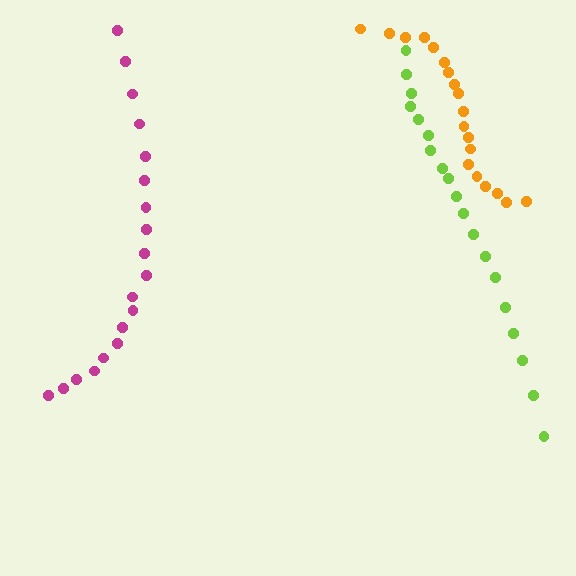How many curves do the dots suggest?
There are 3 distinct paths.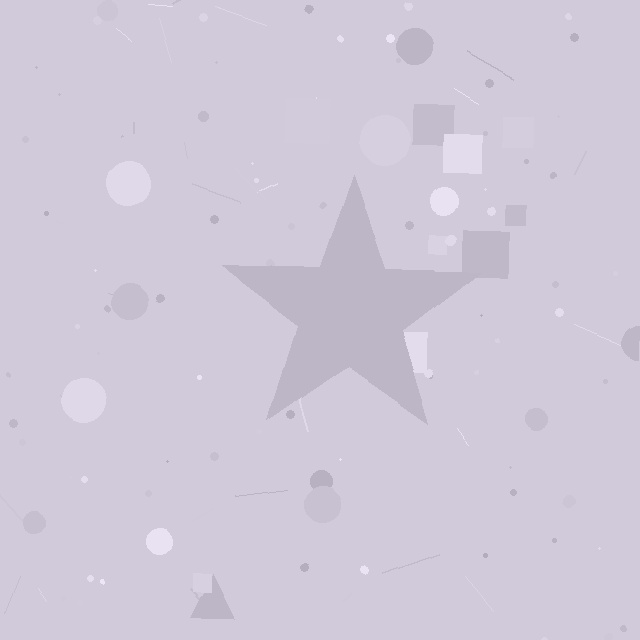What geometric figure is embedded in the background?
A star is embedded in the background.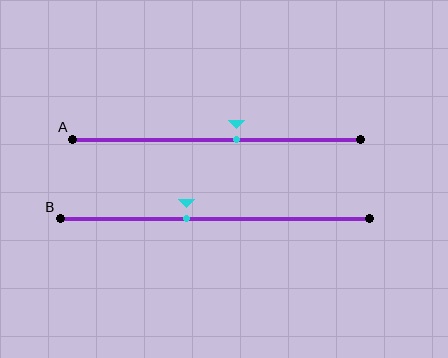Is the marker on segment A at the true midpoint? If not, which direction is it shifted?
No, the marker on segment A is shifted to the right by about 7% of the segment length.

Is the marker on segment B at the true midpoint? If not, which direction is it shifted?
No, the marker on segment B is shifted to the left by about 9% of the segment length.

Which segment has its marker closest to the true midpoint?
Segment A has its marker closest to the true midpoint.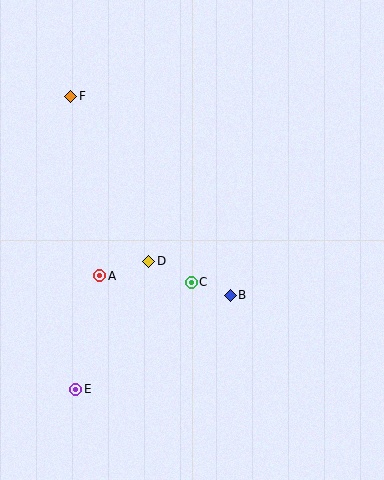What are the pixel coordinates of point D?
Point D is at (149, 261).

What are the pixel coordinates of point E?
Point E is at (76, 389).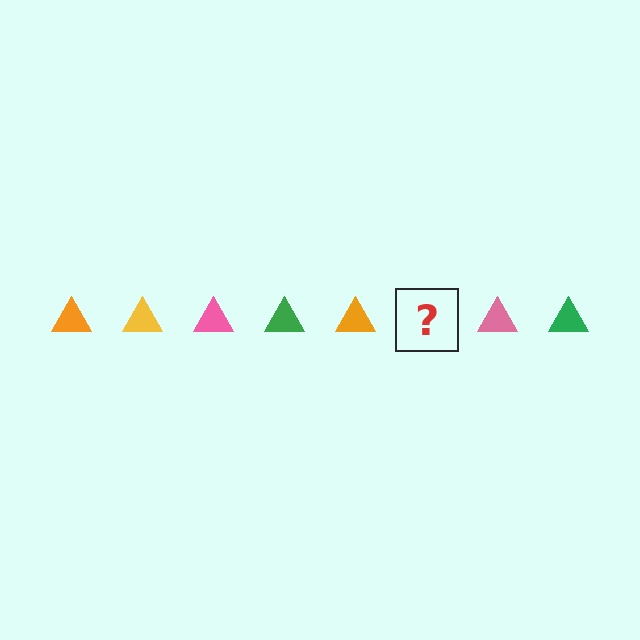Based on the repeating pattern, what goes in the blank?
The blank should be a yellow triangle.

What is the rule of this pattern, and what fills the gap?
The rule is that the pattern cycles through orange, yellow, pink, green triangles. The gap should be filled with a yellow triangle.